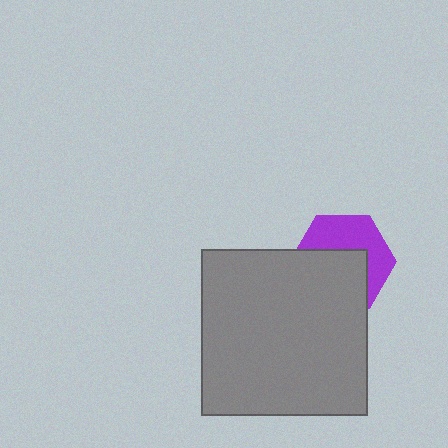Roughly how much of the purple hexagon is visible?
About half of it is visible (roughly 47%).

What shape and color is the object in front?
The object in front is a gray square.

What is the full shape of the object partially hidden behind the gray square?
The partially hidden object is a purple hexagon.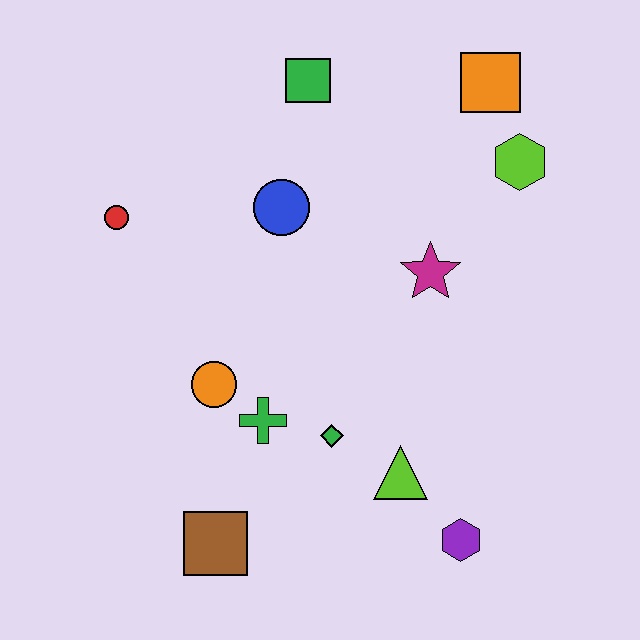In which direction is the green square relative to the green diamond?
The green square is above the green diamond.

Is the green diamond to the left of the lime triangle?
Yes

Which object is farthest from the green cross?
The orange square is farthest from the green cross.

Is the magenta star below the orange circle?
No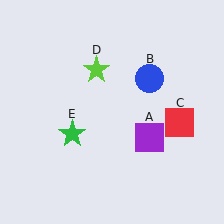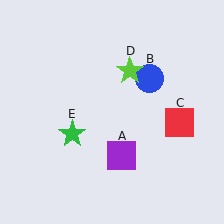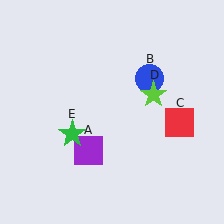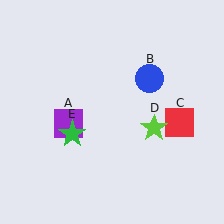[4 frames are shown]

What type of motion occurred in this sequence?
The purple square (object A), lime star (object D) rotated clockwise around the center of the scene.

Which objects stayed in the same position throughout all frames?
Blue circle (object B) and red square (object C) and green star (object E) remained stationary.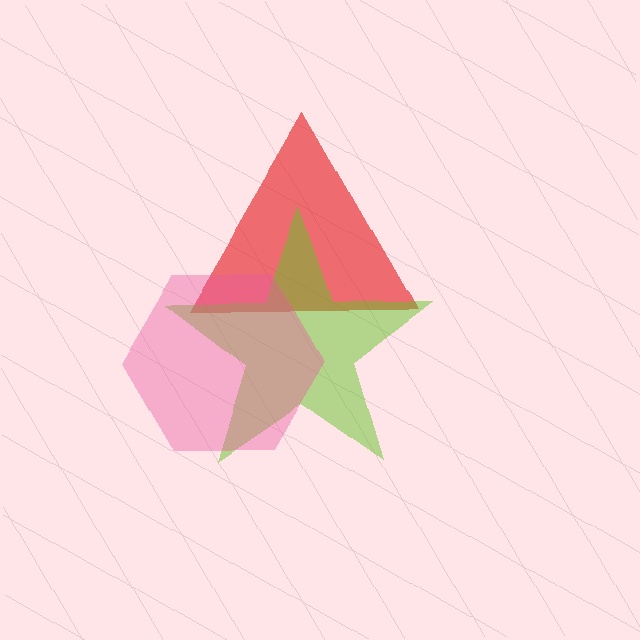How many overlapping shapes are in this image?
There are 3 overlapping shapes in the image.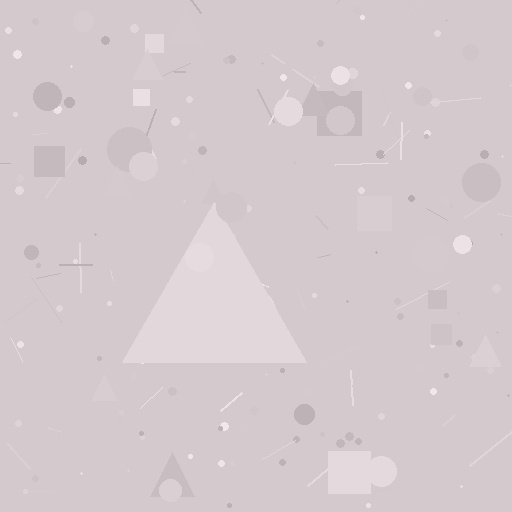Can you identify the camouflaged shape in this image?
The camouflaged shape is a triangle.